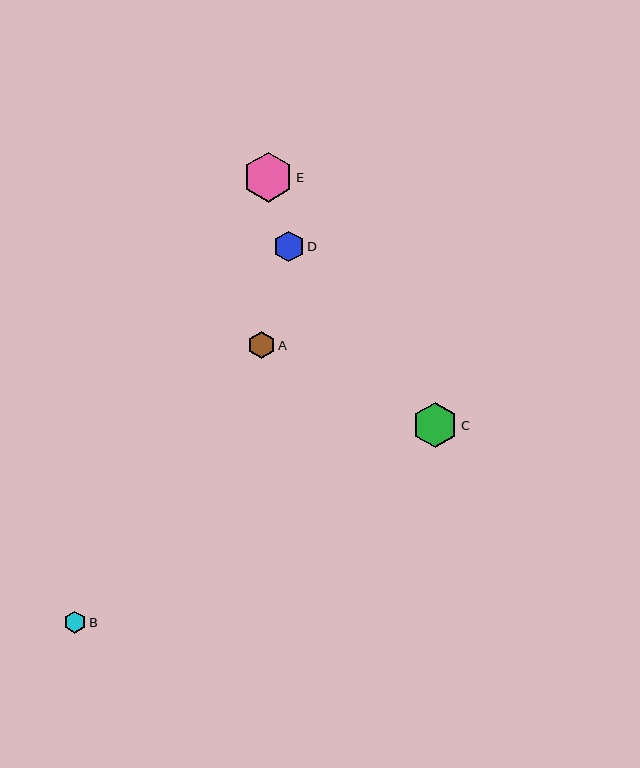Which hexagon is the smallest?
Hexagon B is the smallest with a size of approximately 22 pixels.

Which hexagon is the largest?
Hexagon E is the largest with a size of approximately 50 pixels.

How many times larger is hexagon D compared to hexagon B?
Hexagon D is approximately 1.4 times the size of hexagon B.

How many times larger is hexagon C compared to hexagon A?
Hexagon C is approximately 1.7 times the size of hexagon A.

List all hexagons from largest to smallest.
From largest to smallest: E, C, D, A, B.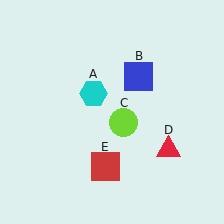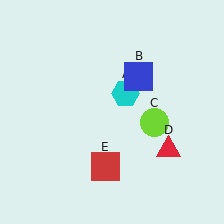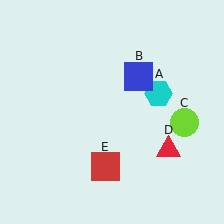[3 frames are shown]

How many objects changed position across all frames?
2 objects changed position: cyan hexagon (object A), lime circle (object C).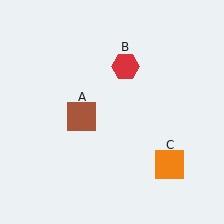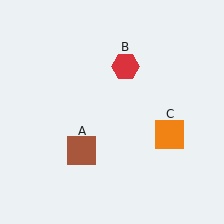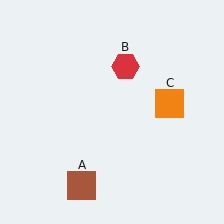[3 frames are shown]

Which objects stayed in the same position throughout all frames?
Red hexagon (object B) remained stationary.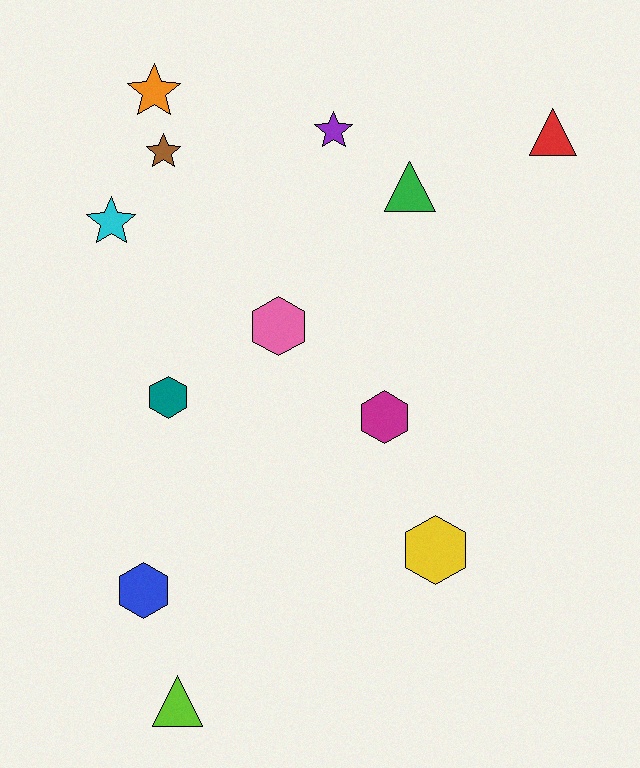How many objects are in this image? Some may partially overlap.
There are 12 objects.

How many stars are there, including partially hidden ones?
There are 4 stars.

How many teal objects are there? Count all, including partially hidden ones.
There is 1 teal object.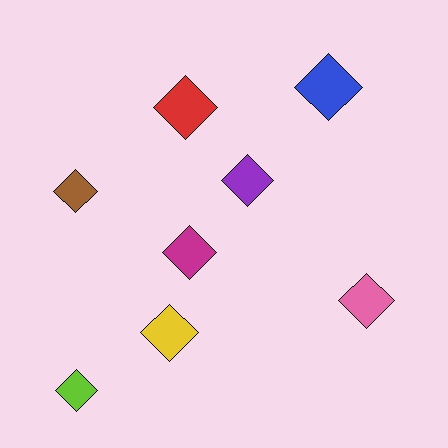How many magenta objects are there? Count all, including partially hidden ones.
There is 1 magenta object.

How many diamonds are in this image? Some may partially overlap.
There are 8 diamonds.